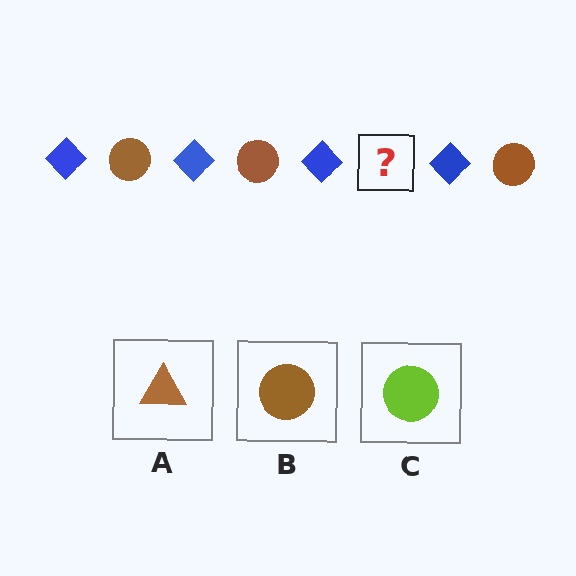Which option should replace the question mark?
Option B.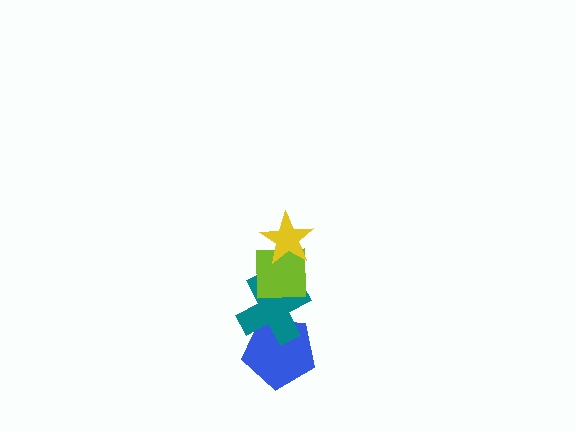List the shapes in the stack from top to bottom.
From top to bottom: the yellow star, the lime square, the teal cross, the blue pentagon.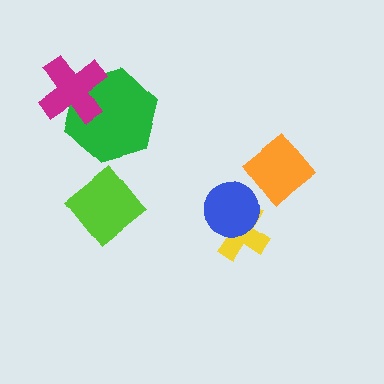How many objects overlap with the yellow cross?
1 object overlaps with the yellow cross.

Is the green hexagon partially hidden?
Yes, it is partially covered by another shape.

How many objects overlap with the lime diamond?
0 objects overlap with the lime diamond.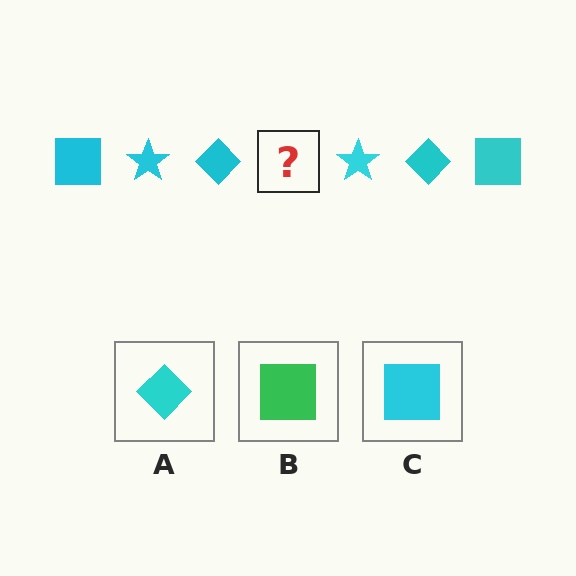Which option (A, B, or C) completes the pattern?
C.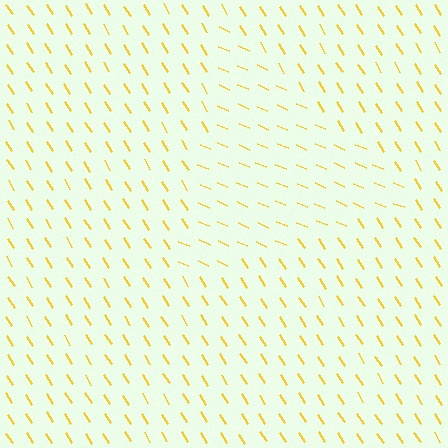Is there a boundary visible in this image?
Yes, there is a texture boundary formed by a change in line orientation.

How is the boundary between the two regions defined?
The boundary is defined purely by a change in line orientation (approximately 35 degrees difference). All lines are the same color and thickness.